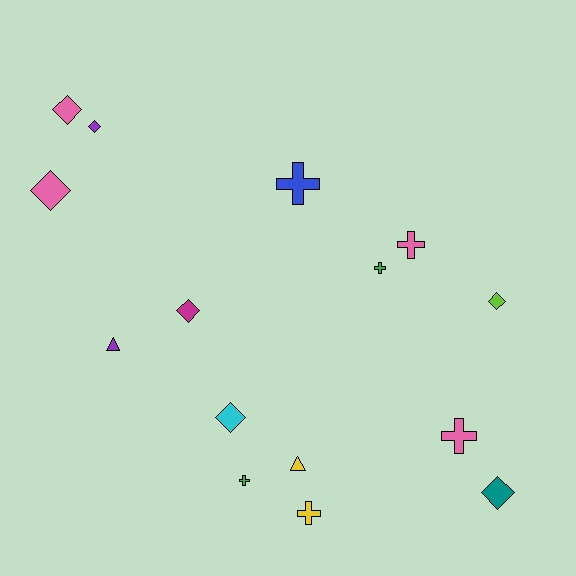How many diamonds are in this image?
There are 7 diamonds.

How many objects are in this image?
There are 15 objects.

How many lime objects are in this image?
There is 1 lime object.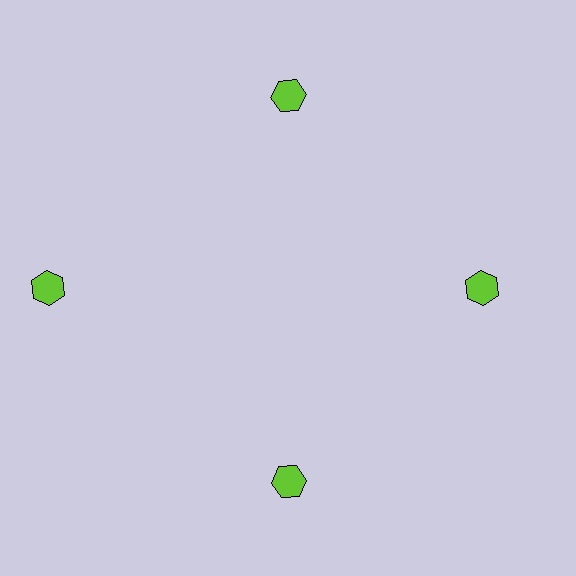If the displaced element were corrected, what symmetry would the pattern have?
It would have 4-fold rotational symmetry — the pattern would map onto itself every 90 degrees.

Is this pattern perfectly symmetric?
No. The 4 lime hexagons are arranged in a ring, but one element near the 9 o'clock position is pushed outward from the center, breaking the 4-fold rotational symmetry.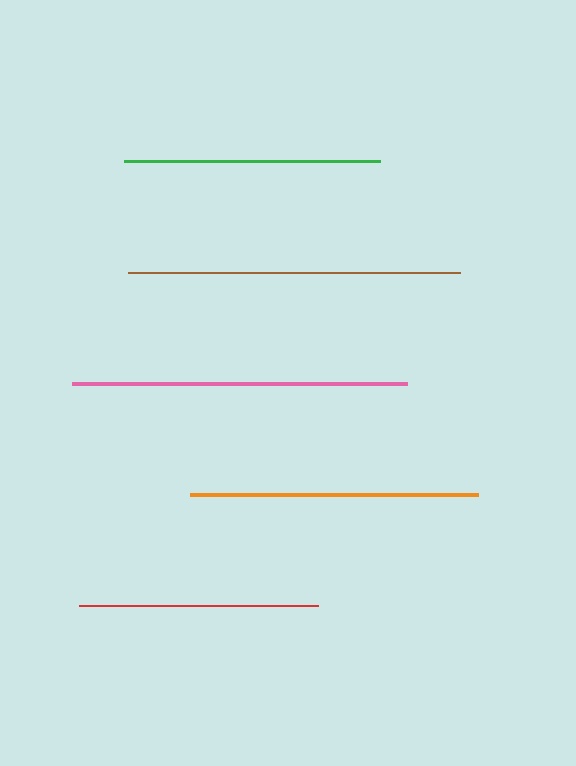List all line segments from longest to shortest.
From longest to shortest: pink, brown, orange, green, red.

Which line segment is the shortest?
The red line is the shortest at approximately 239 pixels.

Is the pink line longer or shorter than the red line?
The pink line is longer than the red line.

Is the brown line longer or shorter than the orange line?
The brown line is longer than the orange line.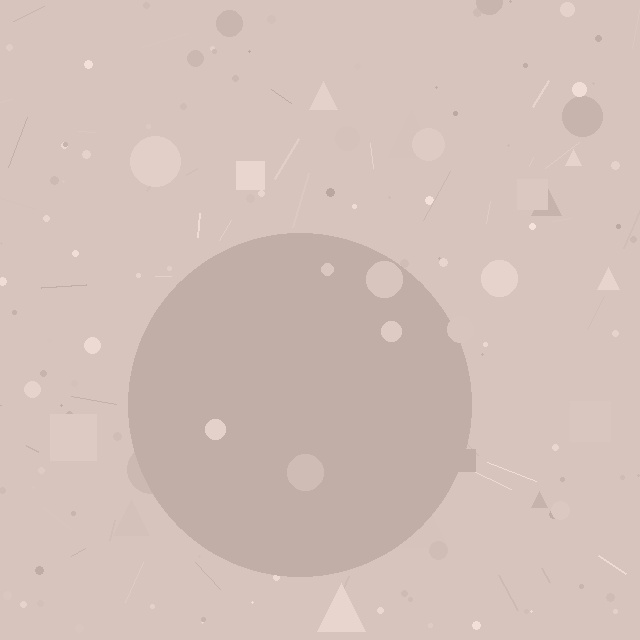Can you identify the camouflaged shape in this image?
The camouflaged shape is a circle.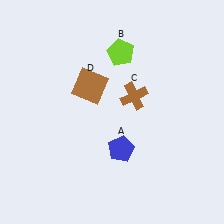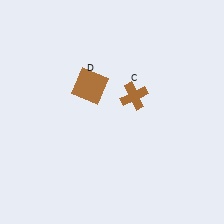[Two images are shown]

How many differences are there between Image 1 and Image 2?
There are 2 differences between the two images.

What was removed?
The lime pentagon (B), the blue pentagon (A) were removed in Image 2.